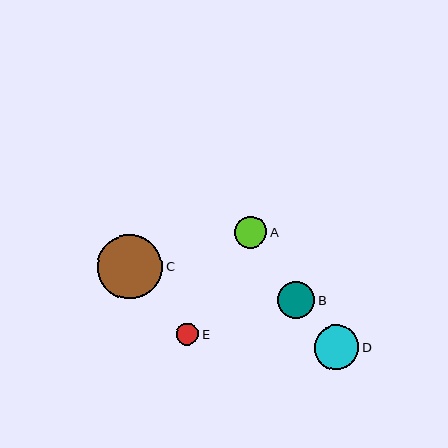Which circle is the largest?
Circle C is the largest with a size of approximately 65 pixels.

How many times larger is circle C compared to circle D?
Circle C is approximately 1.5 times the size of circle D.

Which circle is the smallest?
Circle E is the smallest with a size of approximately 22 pixels.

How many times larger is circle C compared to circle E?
Circle C is approximately 2.9 times the size of circle E.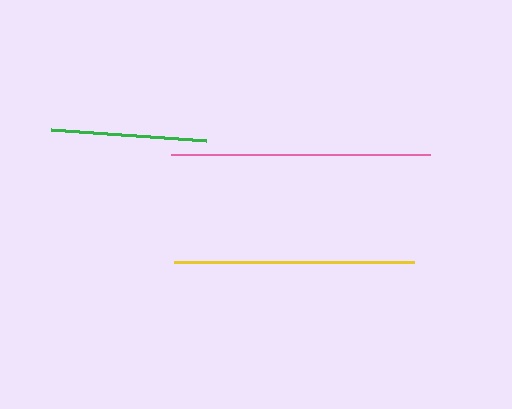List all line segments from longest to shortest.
From longest to shortest: pink, yellow, green.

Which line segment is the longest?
The pink line is the longest at approximately 260 pixels.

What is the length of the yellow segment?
The yellow segment is approximately 240 pixels long.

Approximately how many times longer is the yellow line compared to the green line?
The yellow line is approximately 1.6 times the length of the green line.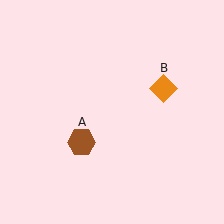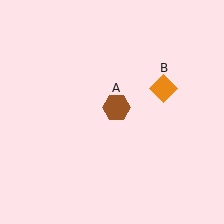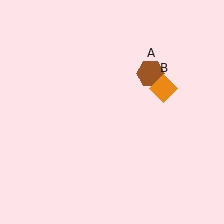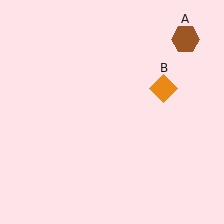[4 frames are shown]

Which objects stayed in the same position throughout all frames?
Orange diamond (object B) remained stationary.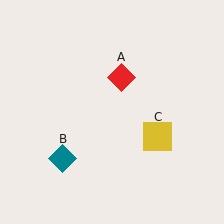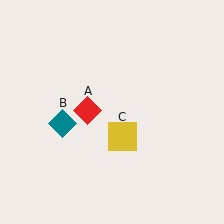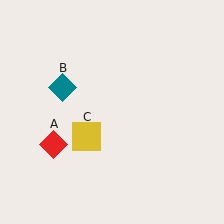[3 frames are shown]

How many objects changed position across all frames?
3 objects changed position: red diamond (object A), teal diamond (object B), yellow square (object C).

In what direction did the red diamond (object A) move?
The red diamond (object A) moved down and to the left.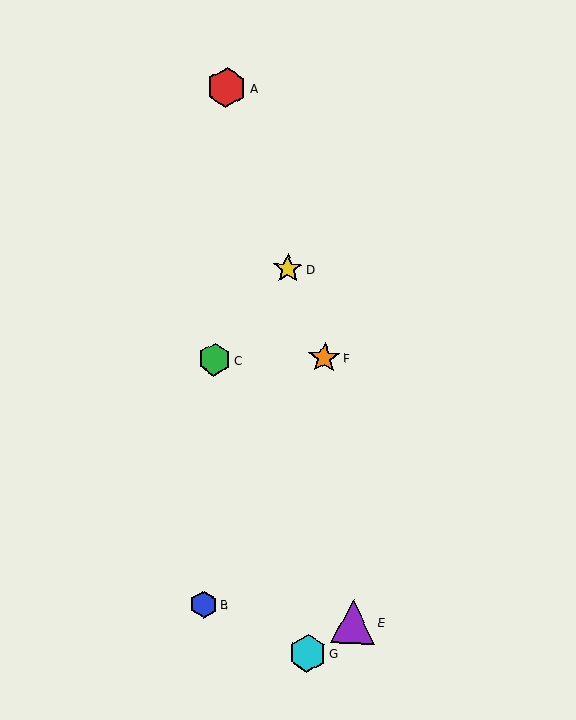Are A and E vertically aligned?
No, A is at x≈226 and E is at x≈353.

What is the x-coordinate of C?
Object C is at x≈214.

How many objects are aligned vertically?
3 objects (A, B, C) are aligned vertically.